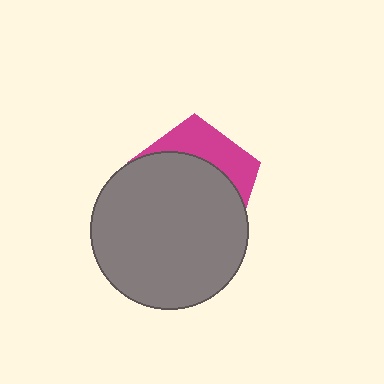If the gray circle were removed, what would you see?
You would see the complete magenta pentagon.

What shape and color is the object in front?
The object in front is a gray circle.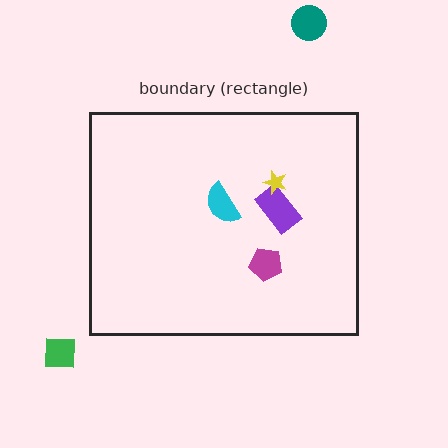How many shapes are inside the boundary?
4 inside, 2 outside.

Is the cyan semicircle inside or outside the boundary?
Inside.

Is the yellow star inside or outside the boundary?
Inside.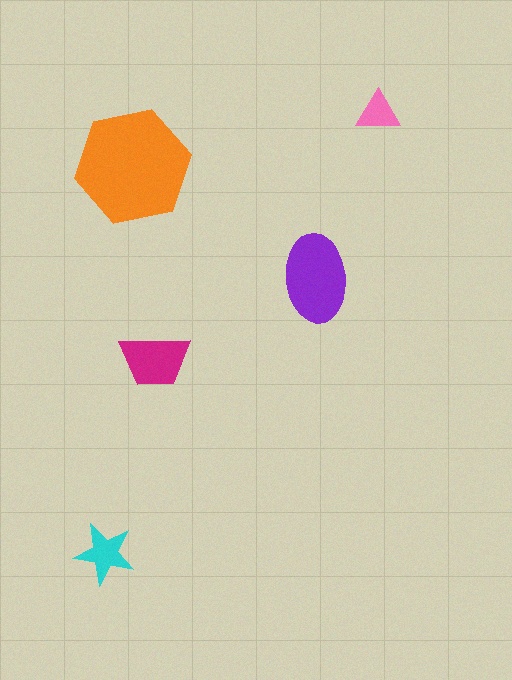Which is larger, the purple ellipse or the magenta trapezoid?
The purple ellipse.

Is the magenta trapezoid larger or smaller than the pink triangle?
Larger.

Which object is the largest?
The orange hexagon.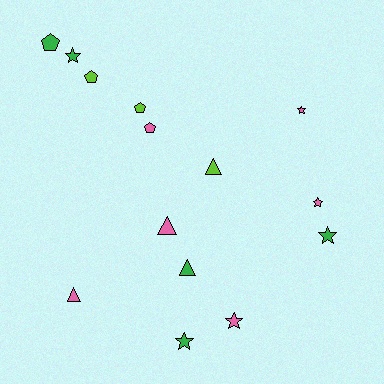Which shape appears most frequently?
Star, with 6 objects.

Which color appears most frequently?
Pink, with 6 objects.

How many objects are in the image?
There are 14 objects.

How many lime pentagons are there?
There are 2 lime pentagons.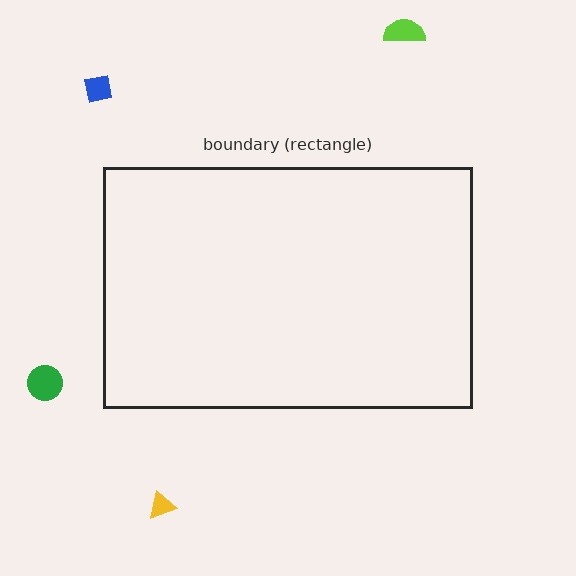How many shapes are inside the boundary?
0 inside, 4 outside.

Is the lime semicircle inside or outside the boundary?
Outside.